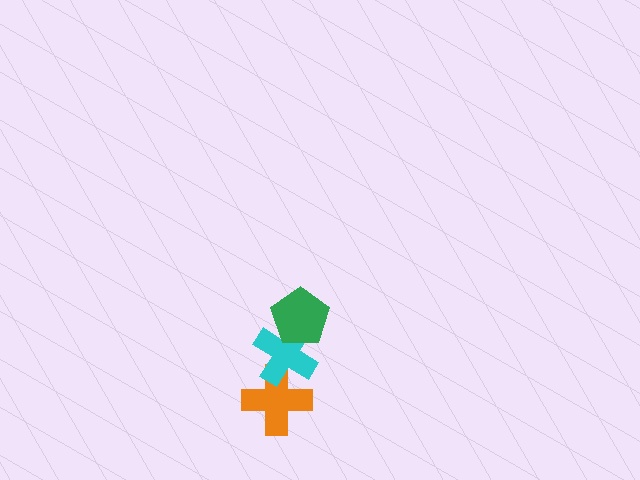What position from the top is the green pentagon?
The green pentagon is 1st from the top.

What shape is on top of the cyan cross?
The green pentagon is on top of the cyan cross.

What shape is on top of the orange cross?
The cyan cross is on top of the orange cross.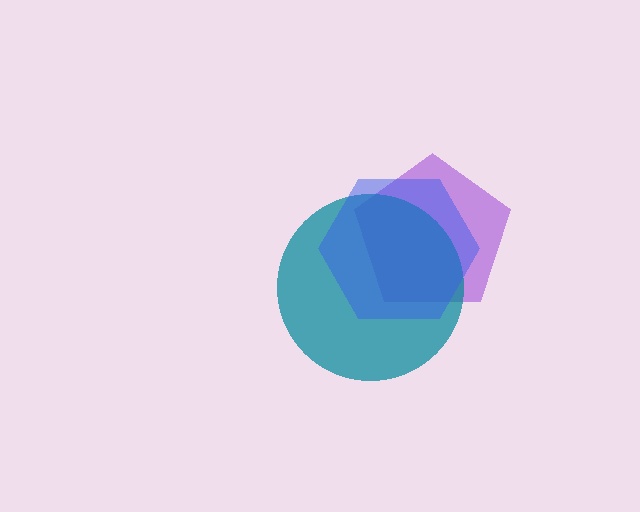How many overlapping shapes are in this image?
There are 3 overlapping shapes in the image.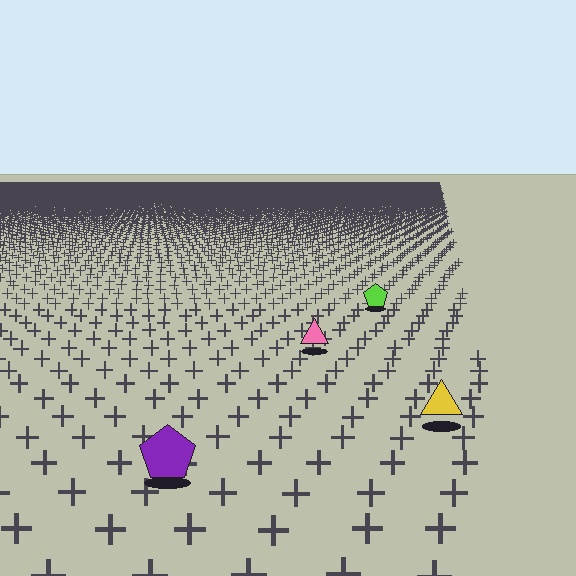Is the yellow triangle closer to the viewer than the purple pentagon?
No. The purple pentagon is closer — you can tell from the texture gradient: the ground texture is coarser near it.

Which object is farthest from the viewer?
The lime pentagon is farthest from the viewer. It appears smaller and the ground texture around it is denser.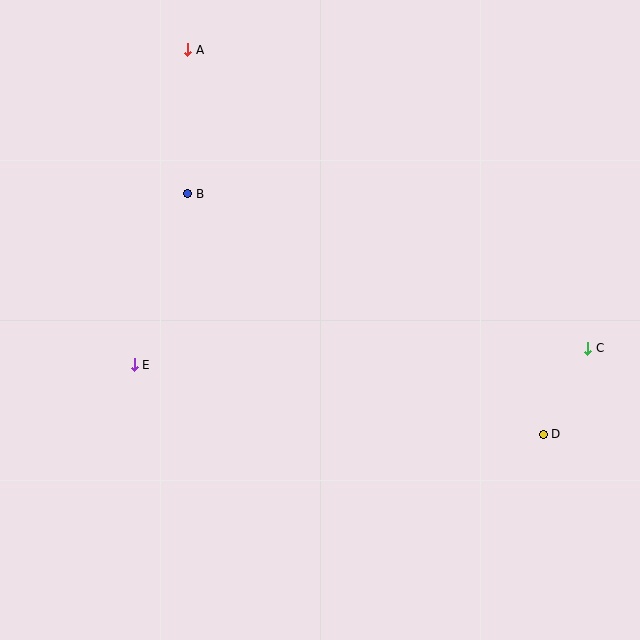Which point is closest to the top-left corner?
Point A is closest to the top-left corner.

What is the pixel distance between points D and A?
The distance between D and A is 524 pixels.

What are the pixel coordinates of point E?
Point E is at (134, 365).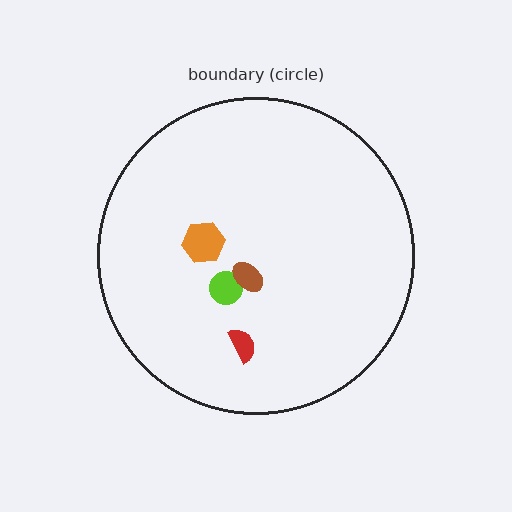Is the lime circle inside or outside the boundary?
Inside.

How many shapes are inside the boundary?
4 inside, 0 outside.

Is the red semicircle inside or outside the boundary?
Inside.